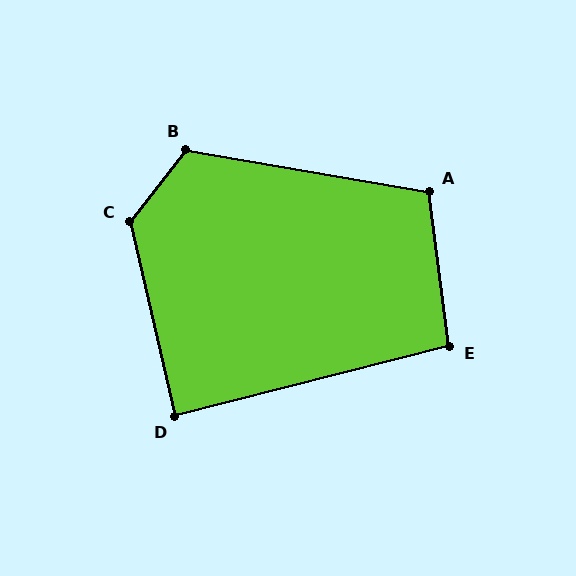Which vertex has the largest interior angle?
C, at approximately 129 degrees.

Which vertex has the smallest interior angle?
D, at approximately 89 degrees.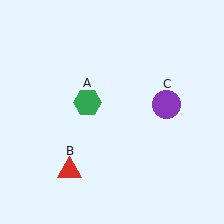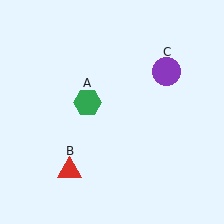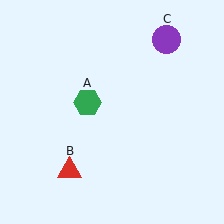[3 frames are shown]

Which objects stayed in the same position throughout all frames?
Green hexagon (object A) and red triangle (object B) remained stationary.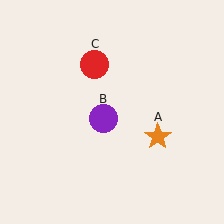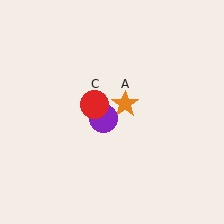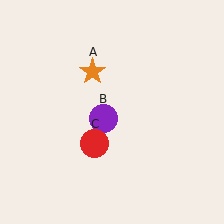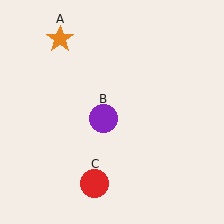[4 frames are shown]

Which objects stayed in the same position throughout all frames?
Purple circle (object B) remained stationary.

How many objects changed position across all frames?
2 objects changed position: orange star (object A), red circle (object C).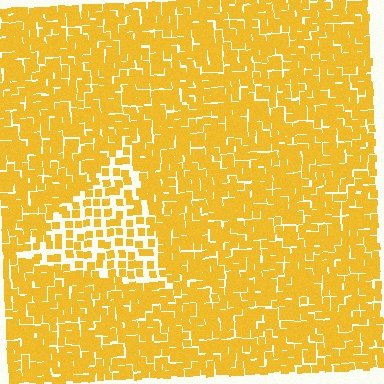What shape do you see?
I see a triangle.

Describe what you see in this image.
The image contains small yellow elements arranged at two different densities. A triangle-shaped region is visible where the elements are less densely packed than the surrounding area.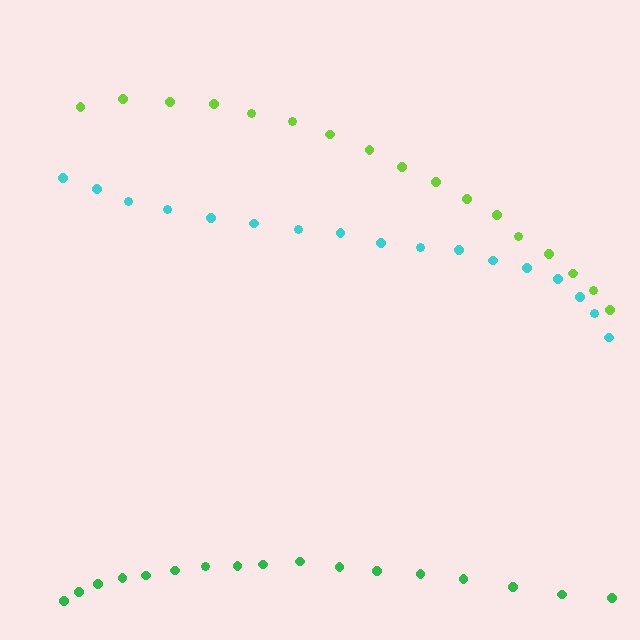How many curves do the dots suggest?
There are 3 distinct paths.